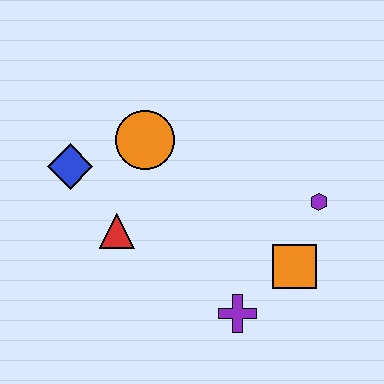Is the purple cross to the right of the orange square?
No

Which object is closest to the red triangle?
The blue diamond is closest to the red triangle.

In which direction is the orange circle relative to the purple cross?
The orange circle is above the purple cross.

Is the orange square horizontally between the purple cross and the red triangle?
No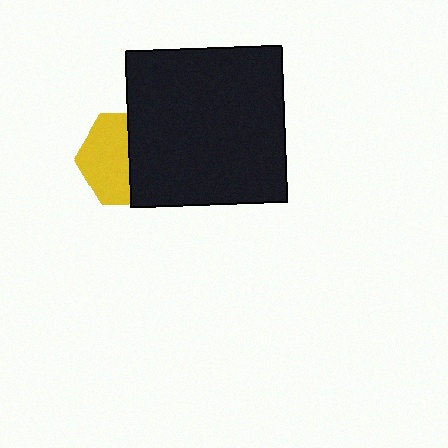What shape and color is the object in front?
The object in front is a black square.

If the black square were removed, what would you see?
You would see the complete yellow hexagon.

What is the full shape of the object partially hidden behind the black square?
The partially hidden object is a yellow hexagon.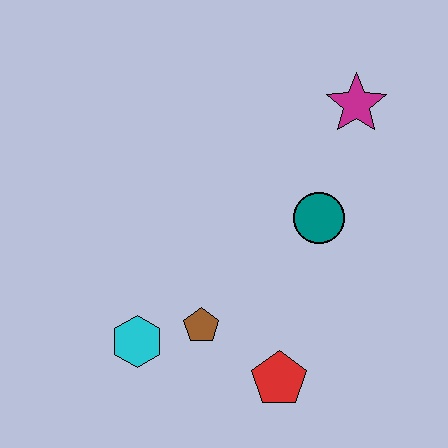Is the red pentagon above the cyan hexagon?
No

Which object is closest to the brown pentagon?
The cyan hexagon is closest to the brown pentagon.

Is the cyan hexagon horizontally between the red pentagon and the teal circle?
No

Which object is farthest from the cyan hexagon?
The magenta star is farthest from the cyan hexagon.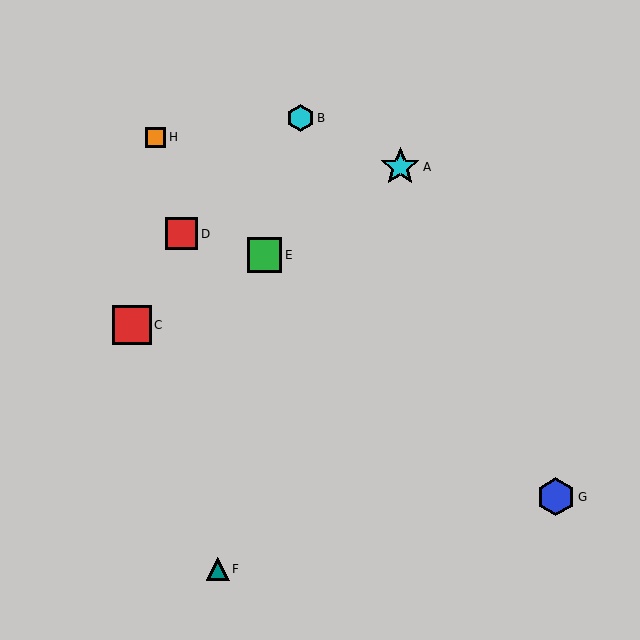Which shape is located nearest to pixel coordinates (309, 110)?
The cyan hexagon (labeled B) at (301, 118) is nearest to that location.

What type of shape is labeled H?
Shape H is an orange square.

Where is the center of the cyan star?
The center of the cyan star is at (400, 167).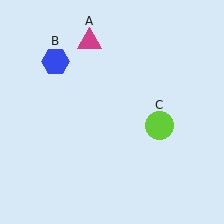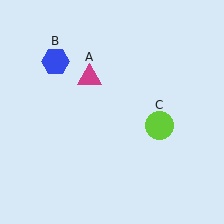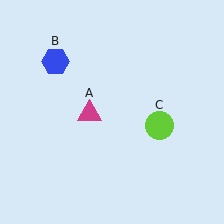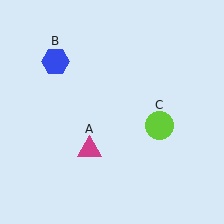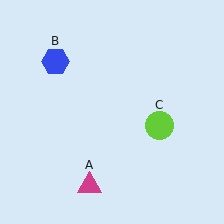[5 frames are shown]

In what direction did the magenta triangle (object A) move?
The magenta triangle (object A) moved down.